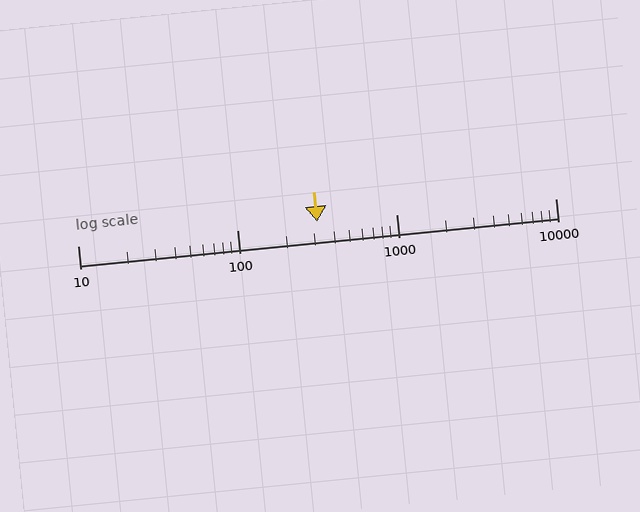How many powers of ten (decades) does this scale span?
The scale spans 3 decades, from 10 to 10000.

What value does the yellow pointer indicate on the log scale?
The pointer indicates approximately 320.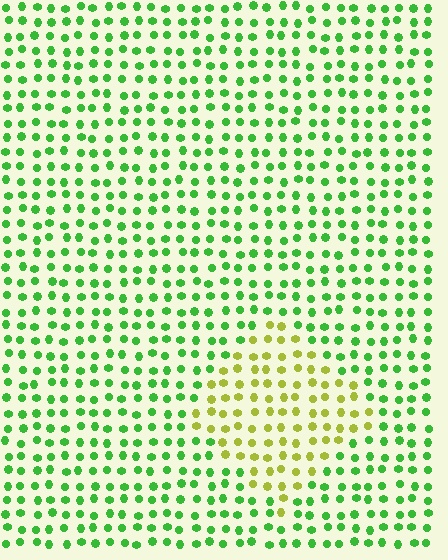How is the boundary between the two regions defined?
The boundary is defined purely by a slight shift in hue (about 49 degrees). Spacing, size, and orientation are identical on both sides.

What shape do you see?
I see a diamond.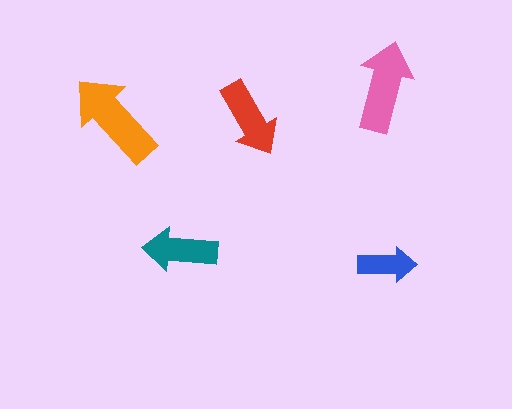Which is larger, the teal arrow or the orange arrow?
The orange one.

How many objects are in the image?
There are 5 objects in the image.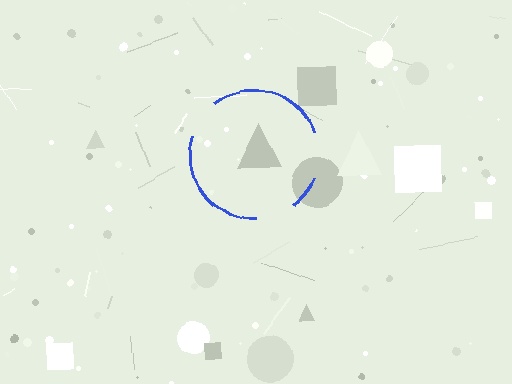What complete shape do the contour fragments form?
The contour fragments form a circle.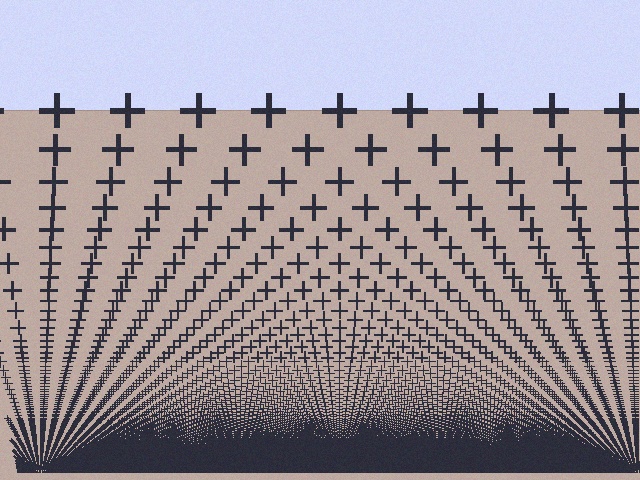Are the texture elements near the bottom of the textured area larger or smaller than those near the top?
Smaller. The gradient is inverted — elements near the bottom are smaller and denser.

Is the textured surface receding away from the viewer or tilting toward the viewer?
The surface appears to tilt toward the viewer. Texture elements get larger and sparser toward the top.